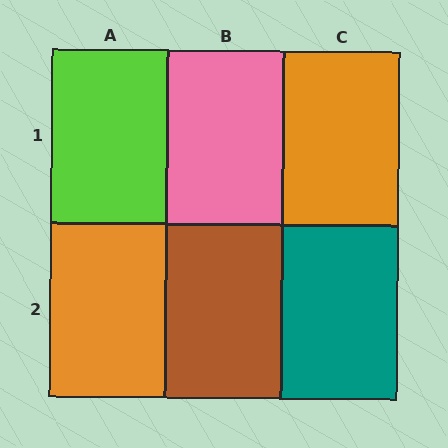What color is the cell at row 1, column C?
Orange.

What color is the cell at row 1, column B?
Pink.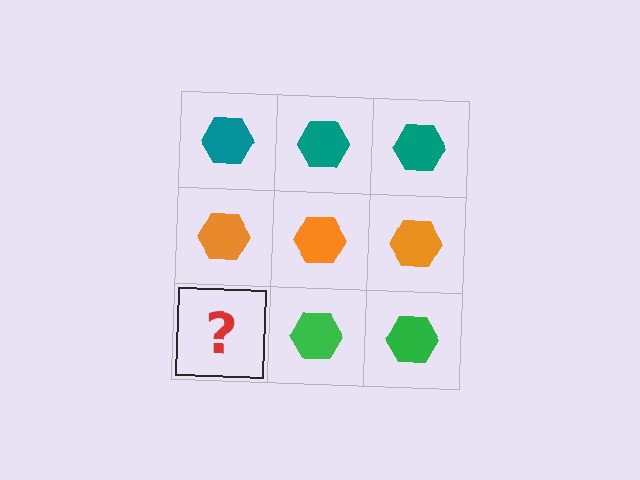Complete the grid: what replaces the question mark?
The question mark should be replaced with a green hexagon.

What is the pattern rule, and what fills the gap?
The rule is that each row has a consistent color. The gap should be filled with a green hexagon.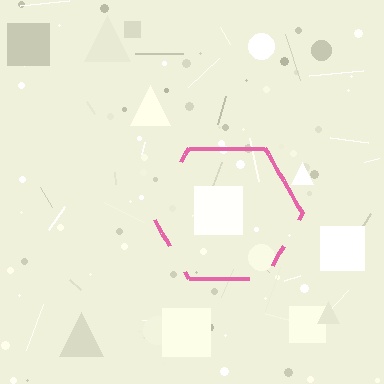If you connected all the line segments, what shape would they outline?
They would outline a hexagon.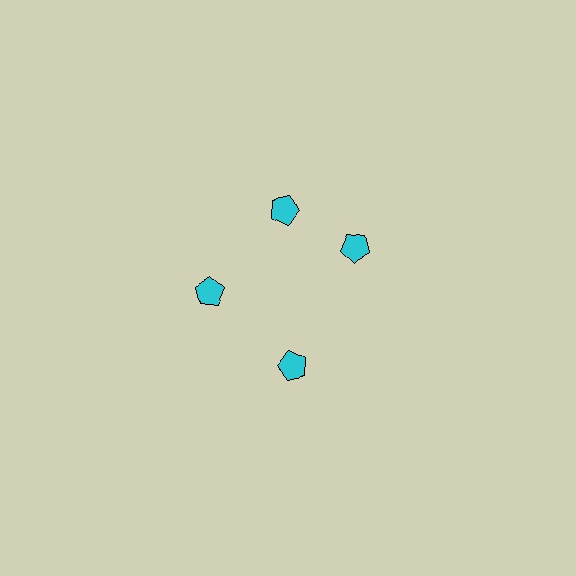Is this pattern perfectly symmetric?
No. The 4 cyan pentagons are arranged in a ring, but one element near the 3 o'clock position is rotated out of alignment along the ring, breaking the 4-fold rotational symmetry.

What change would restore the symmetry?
The symmetry would be restored by rotating it back into even spacing with its neighbors so that all 4 pentagons sit at equal angles and equal distance from the center.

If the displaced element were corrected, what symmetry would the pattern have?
It would have 4-fold rotational symmetry — the pattern would map onto itself every 90 degrees.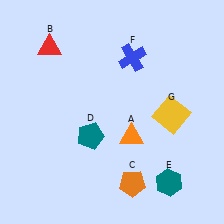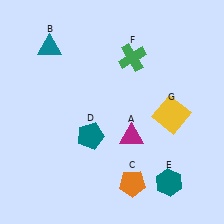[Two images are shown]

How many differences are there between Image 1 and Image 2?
There are 3 differences between the two images.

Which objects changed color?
A changed from orange to magenta. B changed from red to teal. F changed from blue to green.